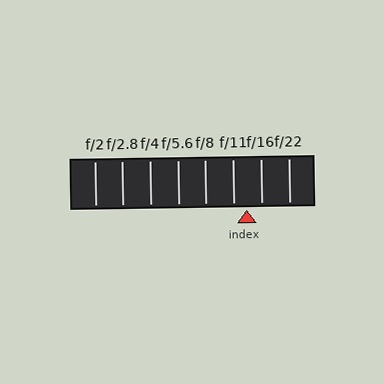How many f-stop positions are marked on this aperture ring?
There are 8 f-stop positions marked.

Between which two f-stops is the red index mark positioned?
The index mark is between f/11 and f/16.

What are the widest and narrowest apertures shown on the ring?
The widest aperture shown is f/2 and the narrowest is f/22.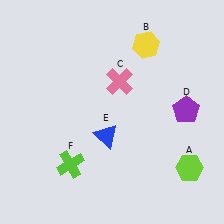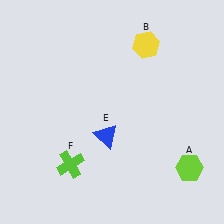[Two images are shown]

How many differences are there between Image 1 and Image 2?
There are 2 differences between the two images.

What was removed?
The pink cross (C), the purple pentagon (D) were removed in Image 2.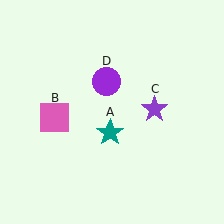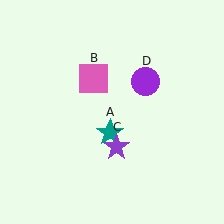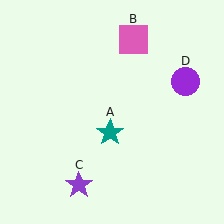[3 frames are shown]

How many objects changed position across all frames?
3 objects changed position: pink square (object B), purple star (object C), purple circle (object D).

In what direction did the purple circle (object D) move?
The purple circle (object D) moved right.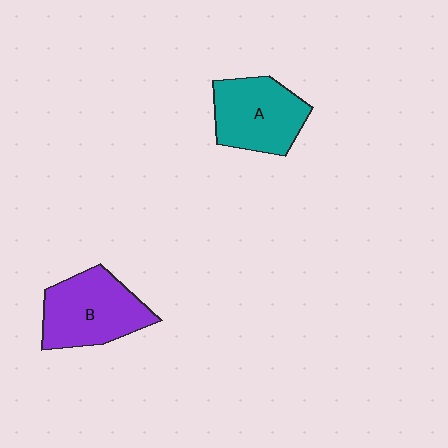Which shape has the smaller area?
Shape A (teal).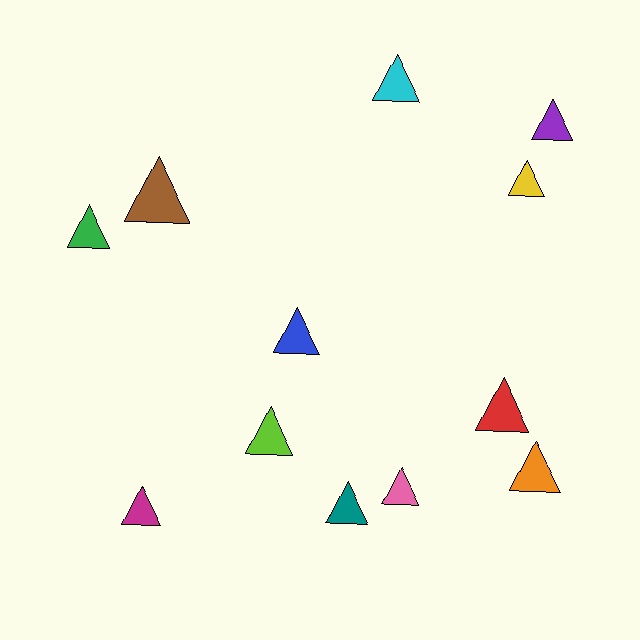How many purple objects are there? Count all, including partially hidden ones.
There is 1 purple object.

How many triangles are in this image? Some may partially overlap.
There are 12 triangles.